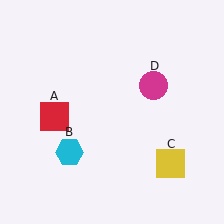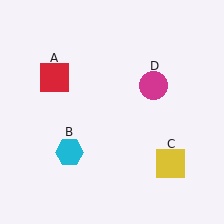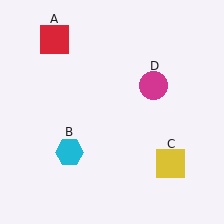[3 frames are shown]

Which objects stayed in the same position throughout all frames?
Cyan hexagon (object B) and yellow square (object C) and magenta circle (object D) remained stationary.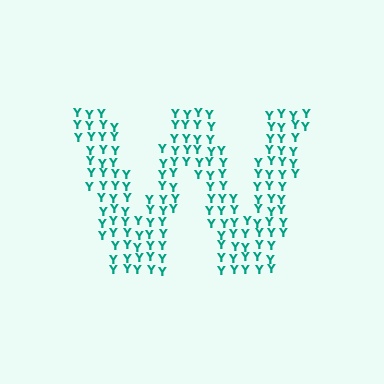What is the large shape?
The large shape is the letter W.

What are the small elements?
The small elements are letter Y's.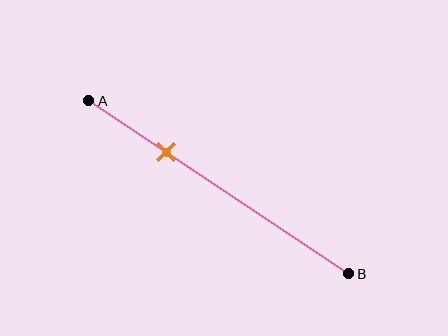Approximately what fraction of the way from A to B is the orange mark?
The orange mark is approximately 30% of the way from A to B.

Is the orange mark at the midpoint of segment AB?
No, the mark is at about 30% from A, not at the 50% midpoint.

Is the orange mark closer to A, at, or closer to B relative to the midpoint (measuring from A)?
The orange mark is closer to point A than the midpoint of segment AB.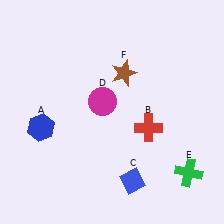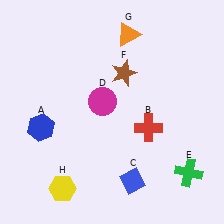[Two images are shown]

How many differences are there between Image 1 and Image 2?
There are 2 differences between the two images.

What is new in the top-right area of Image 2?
An orange triangle (G) was added in the top-right area of Image 2.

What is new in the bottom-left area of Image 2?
A yellow hexagon (H) was added in the bottom-left area of Image 2.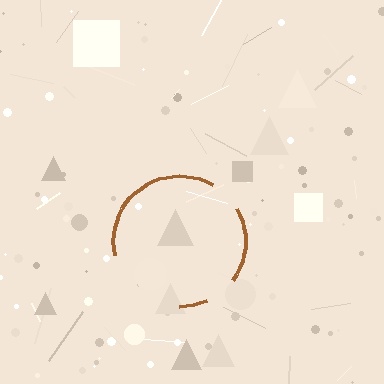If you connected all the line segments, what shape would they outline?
They would outline a circle.